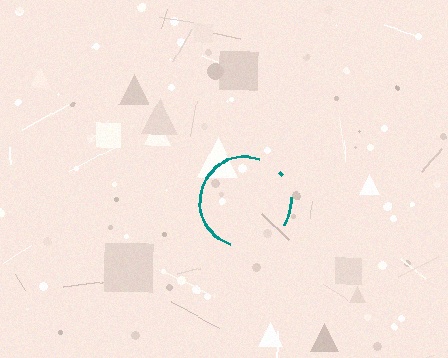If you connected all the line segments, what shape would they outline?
They would outline a circle.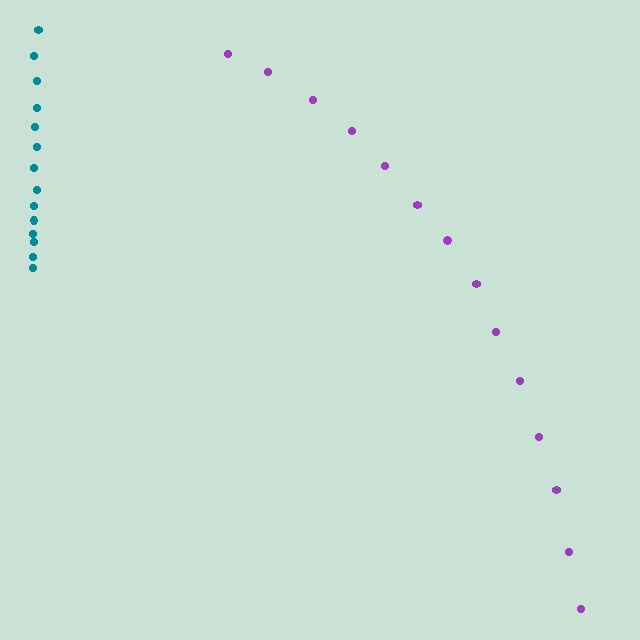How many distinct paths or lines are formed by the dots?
There are 2 distinct paths.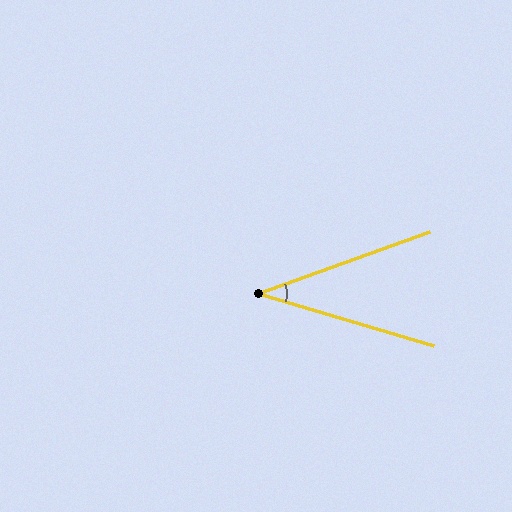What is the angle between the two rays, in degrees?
Approximately 36 degrees.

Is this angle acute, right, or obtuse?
It is acute.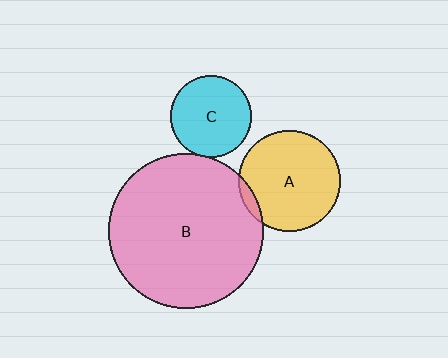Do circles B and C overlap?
Yes.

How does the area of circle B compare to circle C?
Approximately 3.6 times.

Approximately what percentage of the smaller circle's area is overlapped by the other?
Approximately 5%.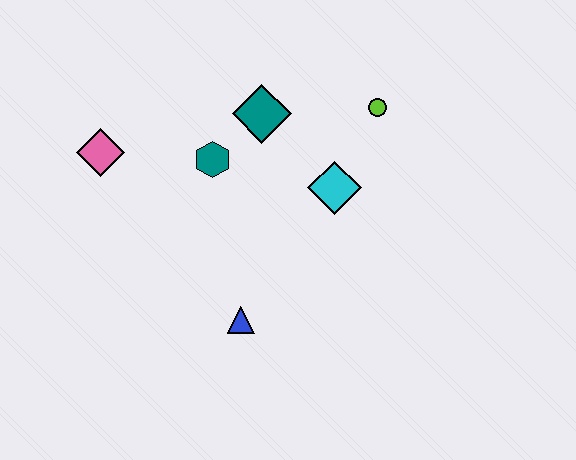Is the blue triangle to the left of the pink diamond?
No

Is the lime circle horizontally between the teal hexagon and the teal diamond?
No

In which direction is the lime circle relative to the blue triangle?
The lime circle is above the blue triangle.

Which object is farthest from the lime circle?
The pink diamond is farthest from the lime circle.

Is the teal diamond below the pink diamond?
No